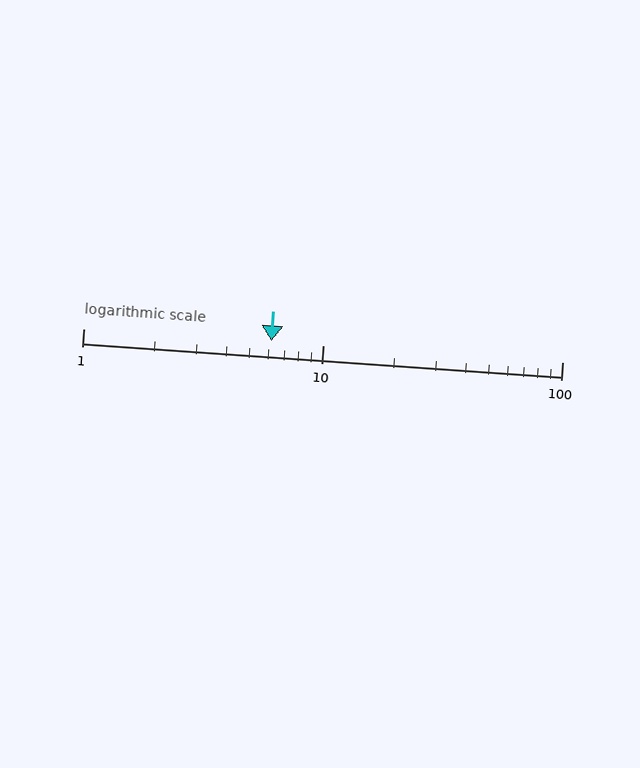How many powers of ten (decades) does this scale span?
The scale spans 2 decades, from 1 to 100.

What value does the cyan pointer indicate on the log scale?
The pointer indicates approximately 6.1.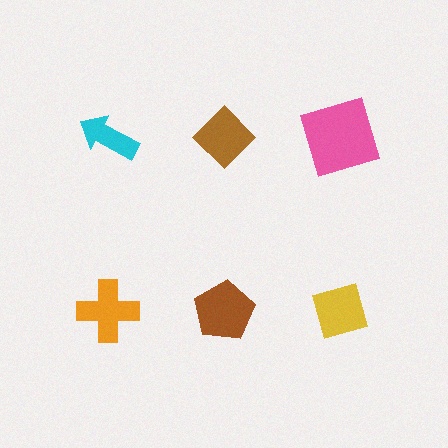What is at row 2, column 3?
A yellow diamond.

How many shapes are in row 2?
3 shapes.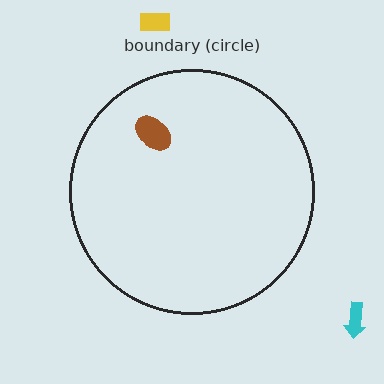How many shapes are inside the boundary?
1 inside, 2 outside.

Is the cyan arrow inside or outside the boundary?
Outside.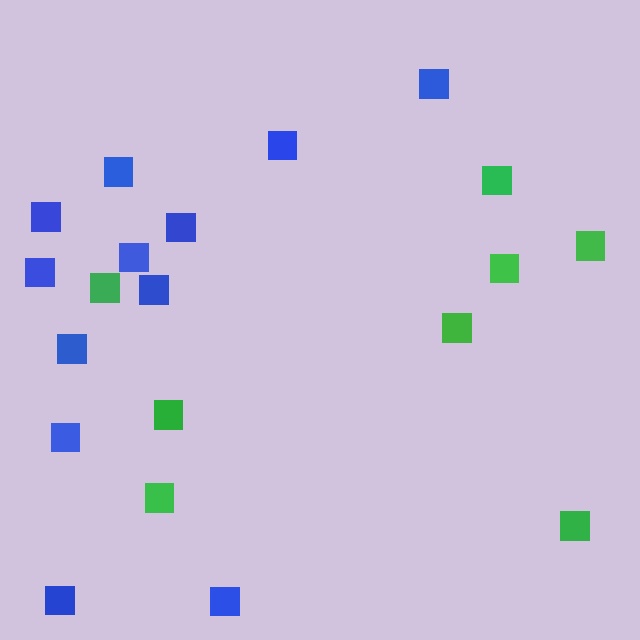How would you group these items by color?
There are 2 groups: one group of green squares (8) and one group of blue squares (12).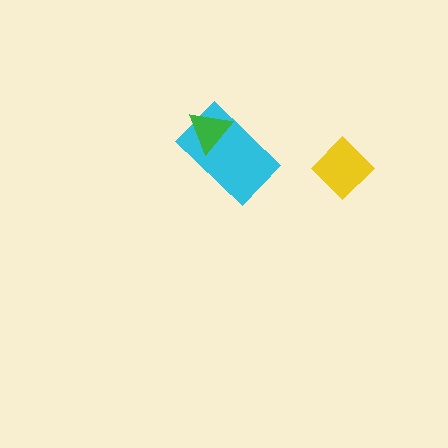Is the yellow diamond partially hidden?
No, no other shape covers it.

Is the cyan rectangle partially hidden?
Yes, it is partially covered by another shape.